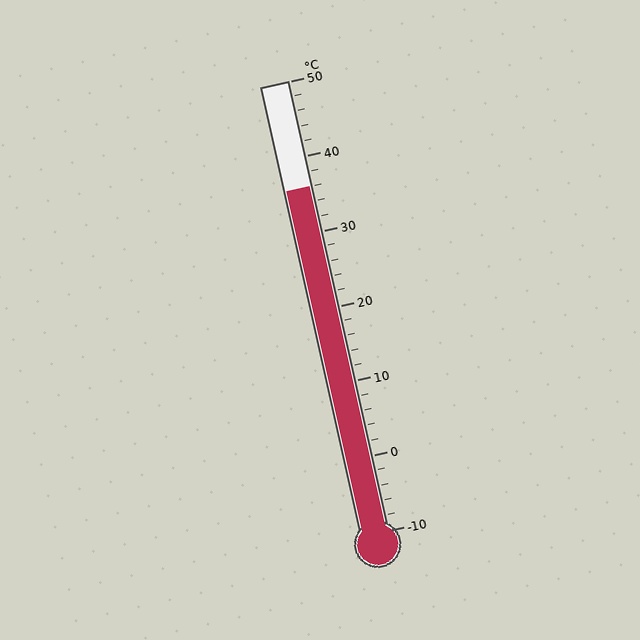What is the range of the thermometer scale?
The thermometer scale ranges from -10°C to 50°C.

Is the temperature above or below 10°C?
The temperature is above 10°C.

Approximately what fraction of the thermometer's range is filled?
The thermometer is filled to approximately 75% of its range.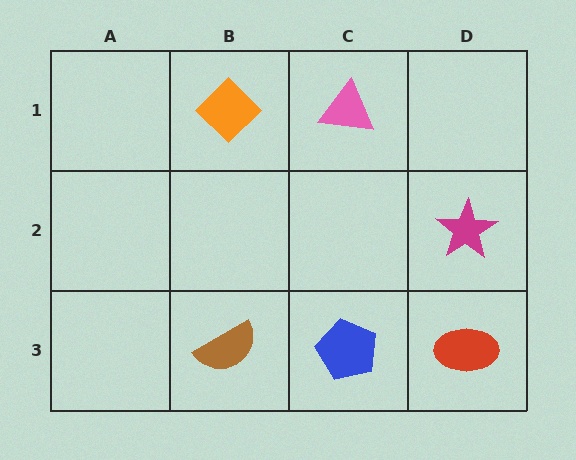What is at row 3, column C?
A blue pentagon.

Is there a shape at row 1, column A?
No, that cell is empty.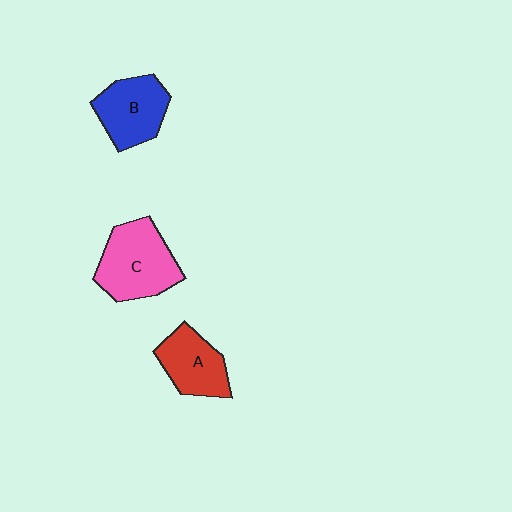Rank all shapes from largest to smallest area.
From largest to smallest: C (pink), B (blue), A (red).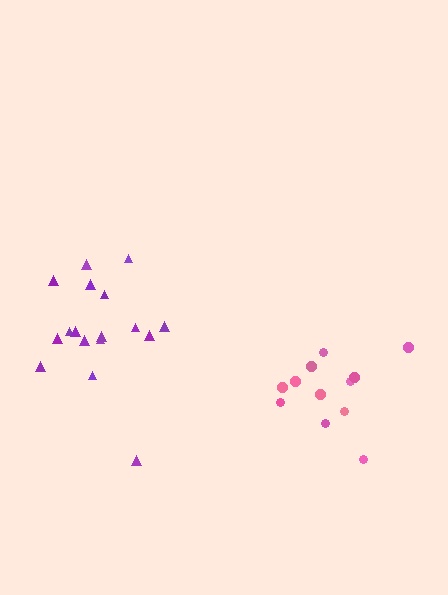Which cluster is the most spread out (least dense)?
Pink.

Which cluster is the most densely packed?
Purple.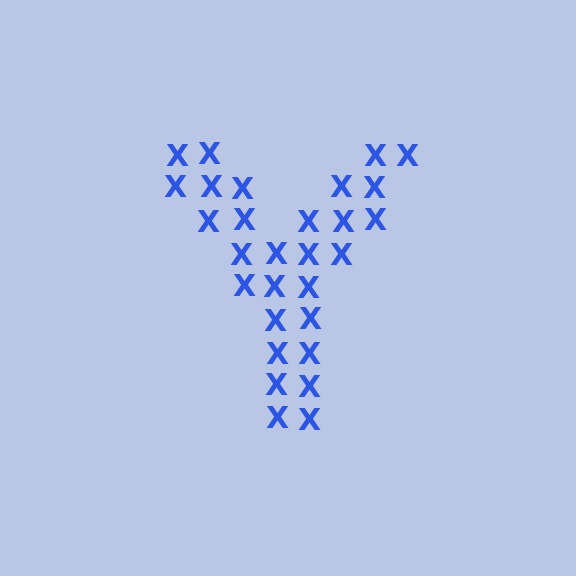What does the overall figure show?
The overall figure shows the letter Y.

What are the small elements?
The small elements are letter X's.